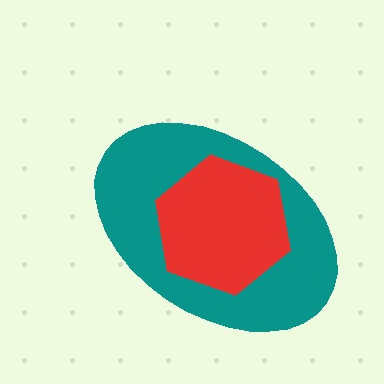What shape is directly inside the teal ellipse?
The red hexagon.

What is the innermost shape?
The red hexagon.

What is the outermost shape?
The teal ellipse.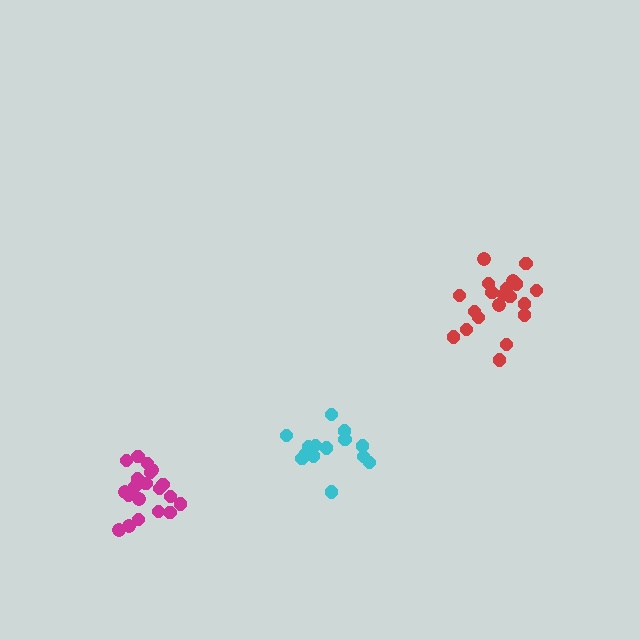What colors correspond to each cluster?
The clusters are colored: red, cyan, magenta.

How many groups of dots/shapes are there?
There are 3 groups.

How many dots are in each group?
Group 1: 20 dots, Group 2: 14 dots, Group 3: 20 dots (54 total).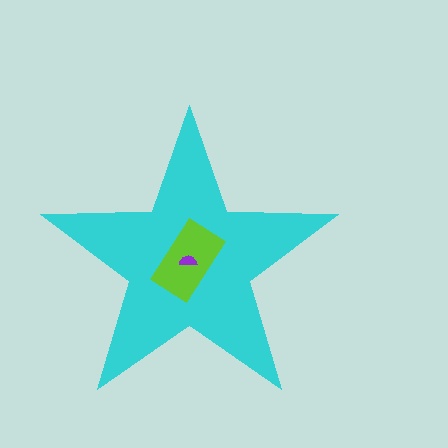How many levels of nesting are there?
3.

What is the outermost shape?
The cyan star.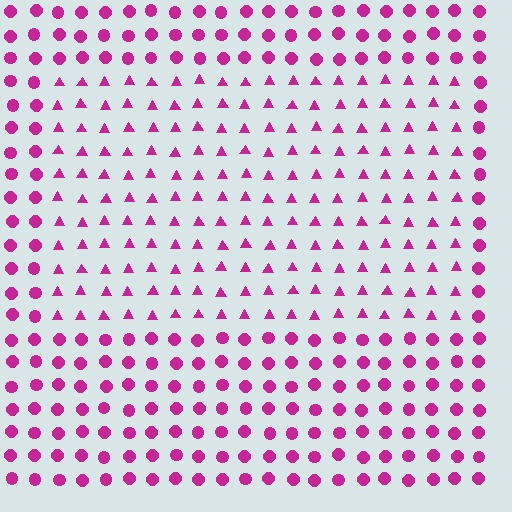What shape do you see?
I see a rectangle.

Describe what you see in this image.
The image is filled with small magenta elements arranged in a uniform grid. A rectangle-shaped region contains triangles, while the surrounding area contains circles. The boundary is defined purely by the change in element shape.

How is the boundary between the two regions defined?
The boundary is defined by a change in element shape: triangles inside vs. circles outside. All elements share the same color and spacing.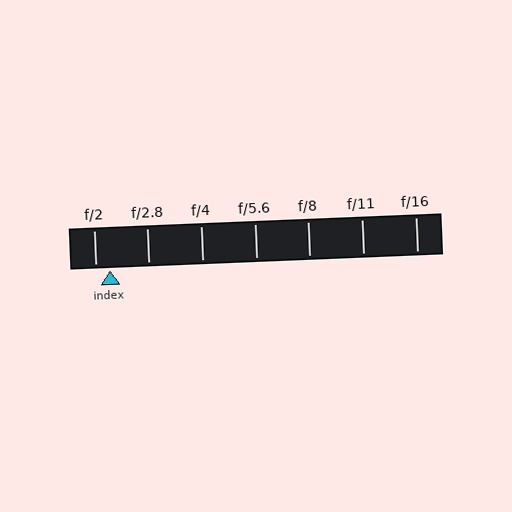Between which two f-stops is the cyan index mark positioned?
The index mark is between f/2 and f/2.8.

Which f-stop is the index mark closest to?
The index mark is closest to f/2.